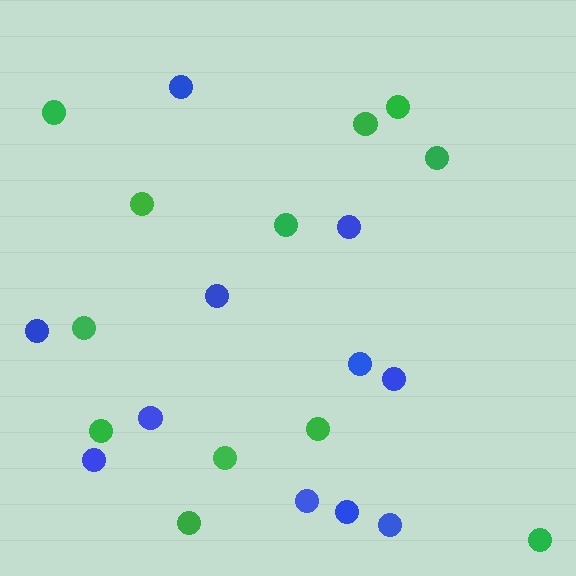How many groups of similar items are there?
There are 2 groups: one group of blue circles (11) and one group of green circles (12).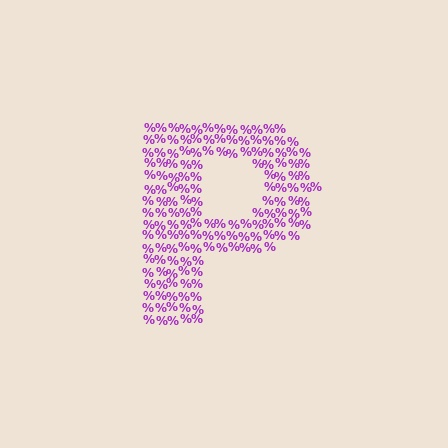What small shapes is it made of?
It is made of small percent signs.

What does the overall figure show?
The overall figure shows the letter P.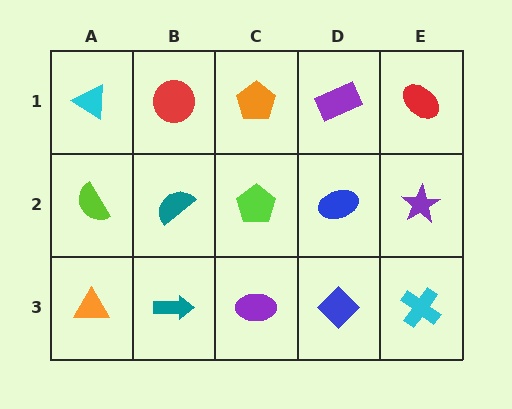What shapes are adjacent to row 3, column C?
A lime pentagon (row 2, column C), a teal arrow (row 3, column B), a blue diamond (row 3, column D).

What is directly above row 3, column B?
A teal semicircle.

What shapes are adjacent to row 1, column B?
A teal semicircle (row 2, column B), a cyan triangle (row 1, column A), an orange pentagon (row 1, column C).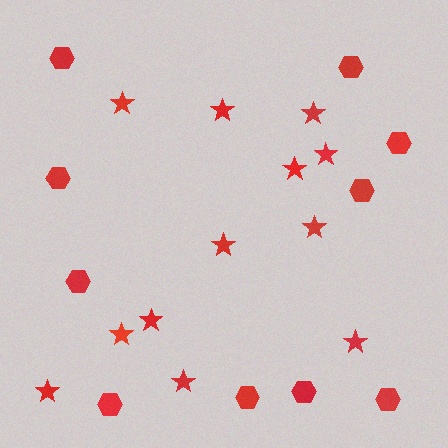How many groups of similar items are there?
There are 2 groups: one group of stars (12) and one group of hexagons (10).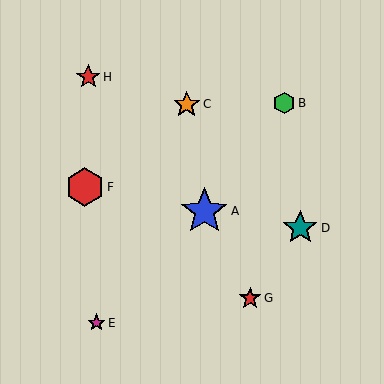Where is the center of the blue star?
The center of the blue star is at (204, 211).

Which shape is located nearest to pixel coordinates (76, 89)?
The red star (labeled H) at (88, 77) is nearest to that location.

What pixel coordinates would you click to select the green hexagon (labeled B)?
Click at (284, 103) to select the green hexagon B.